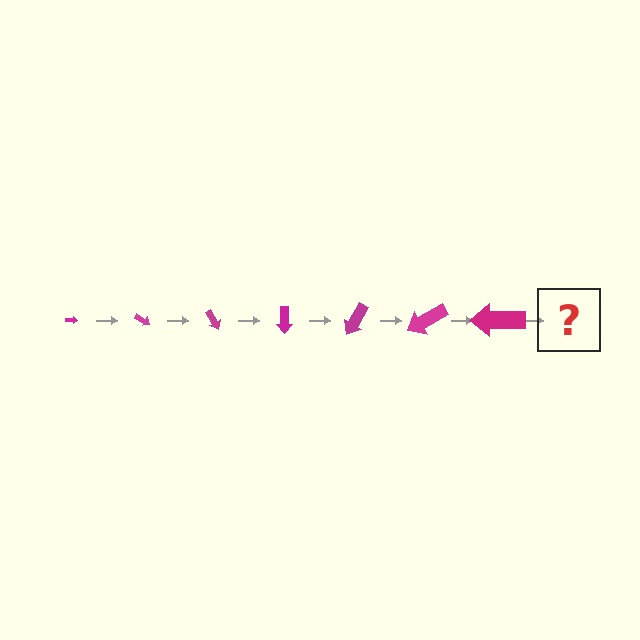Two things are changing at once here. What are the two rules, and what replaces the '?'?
The two rules are that the arrow grows larger each step and it rotates 30 degrees each step. The '?' should be an arrow, larger than the previous one and rotated 210 degrees from the start.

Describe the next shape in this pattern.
It should be an arrow, larger than the previous one and rotated 210 degrees from the start.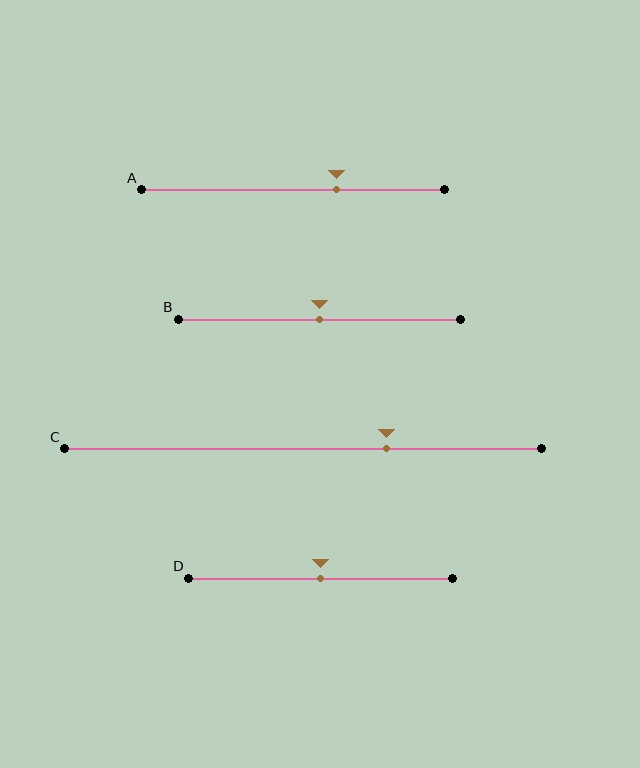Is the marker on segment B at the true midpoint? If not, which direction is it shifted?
Yes, the marker on segment B is at the true midpoint.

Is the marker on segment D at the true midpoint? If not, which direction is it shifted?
Yes, the marker on segment D is at the true midpoint.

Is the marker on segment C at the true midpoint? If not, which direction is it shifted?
No, the marker on segment C is shifted to the right by about 18% of the segment length.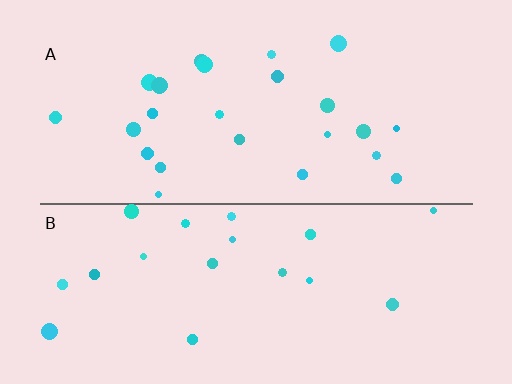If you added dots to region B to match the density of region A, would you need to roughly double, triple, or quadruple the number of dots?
Approximately double.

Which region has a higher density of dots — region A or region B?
A (the top).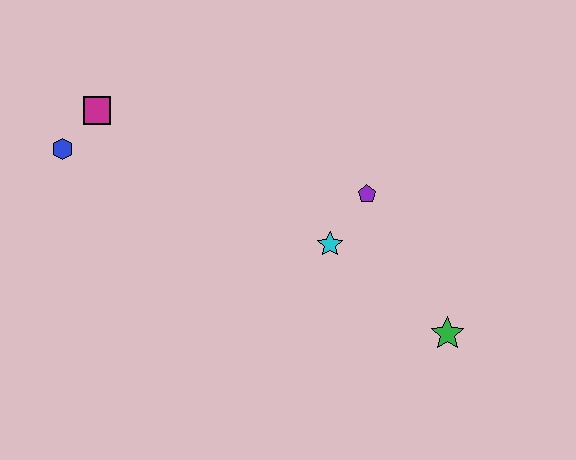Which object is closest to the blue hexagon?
The magenta square is closest to the blue hexagon.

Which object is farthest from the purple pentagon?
The blue hexagon is farthest from the purple pentagon.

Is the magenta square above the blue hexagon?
Yes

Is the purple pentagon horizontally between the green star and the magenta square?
Yes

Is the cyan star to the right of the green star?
No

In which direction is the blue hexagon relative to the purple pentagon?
The blue hexagon is to the left of the purple pentagon.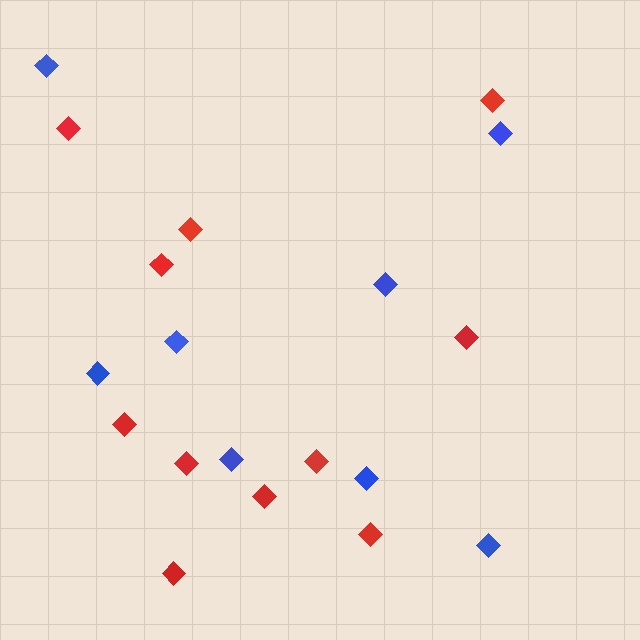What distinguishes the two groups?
There are 2 groups: one group of red diamonds (11) and one group of blue diamonds (8).